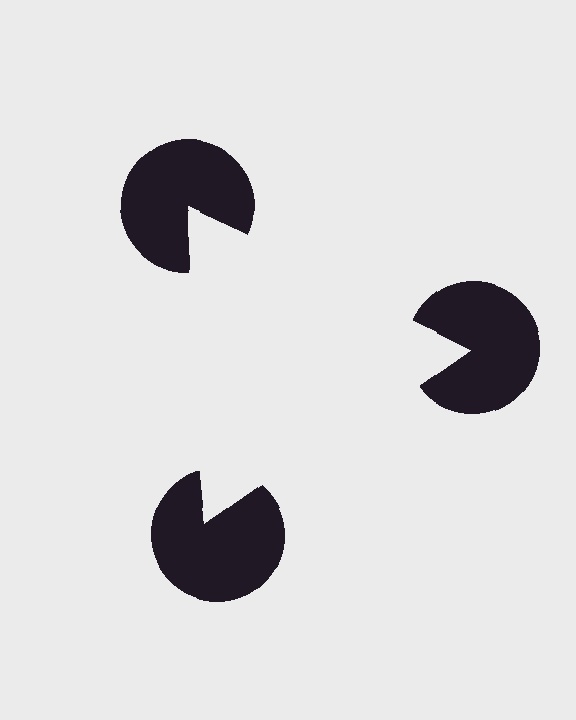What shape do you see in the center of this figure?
An illusory triangle — its edges are inferred from the aligned wedge cuts in the pac-man discs, not physically drawn.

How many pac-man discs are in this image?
There are 3 — one at each vertex of the illusory triangle.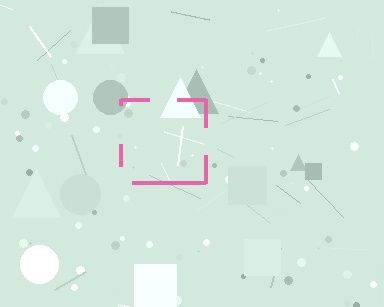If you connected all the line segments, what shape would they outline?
They would outline a square.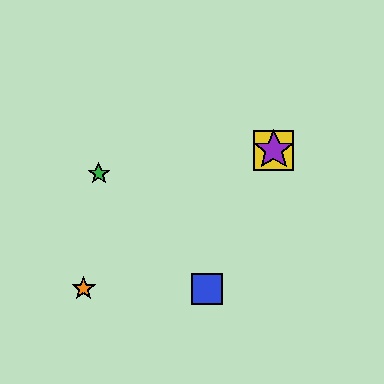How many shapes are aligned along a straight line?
4 shapes (the red square, the yellow square, the purple star, the orange star) are aligned along a straight line.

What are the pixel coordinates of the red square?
The red square is at (273, 150).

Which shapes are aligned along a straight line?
The red square, the yellow square, the purple star, the orange star are aligned along a straight line.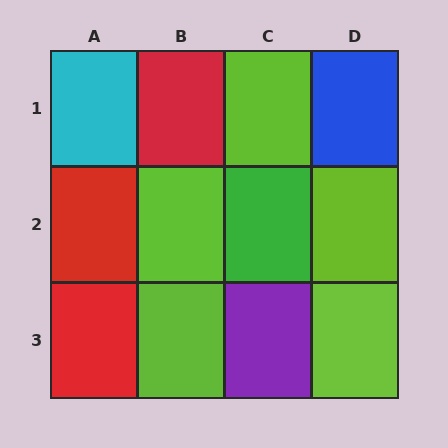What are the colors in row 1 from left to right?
Cyan, red, lime, blue.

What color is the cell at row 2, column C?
Green.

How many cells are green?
1 cell is green.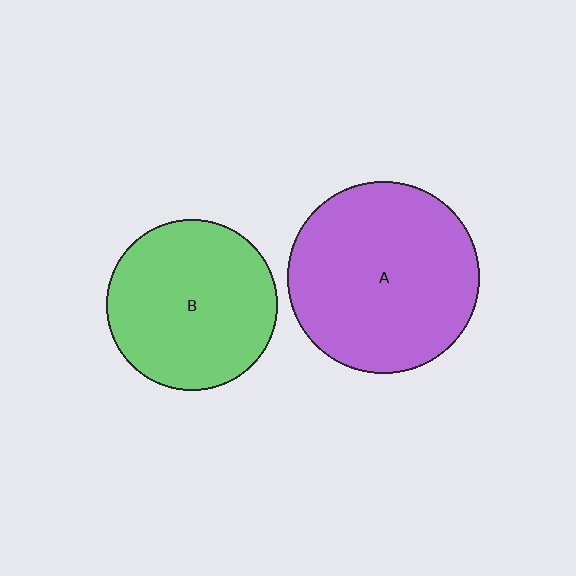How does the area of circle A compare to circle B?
Approximately 1.3 times.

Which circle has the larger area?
Circle A (purple).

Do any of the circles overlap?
No, none of the circles overlap.